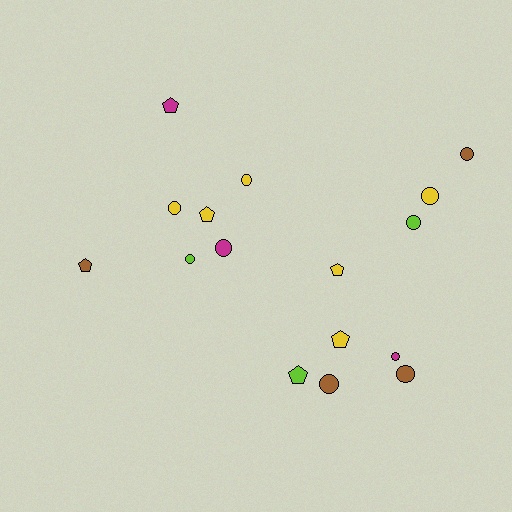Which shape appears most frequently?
Circle, with 10 objects.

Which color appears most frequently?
Yellow, with 6 objects.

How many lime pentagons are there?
There is 1 lime pentagon.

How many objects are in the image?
There are 16 objects.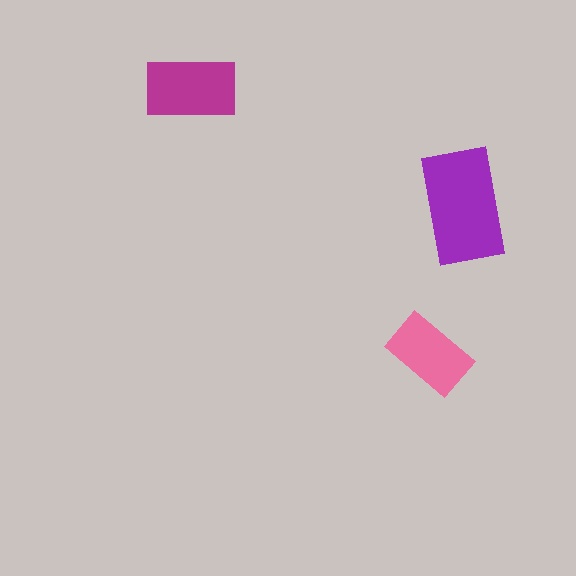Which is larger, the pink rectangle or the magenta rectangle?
The magenta one.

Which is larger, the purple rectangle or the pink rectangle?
The purple one.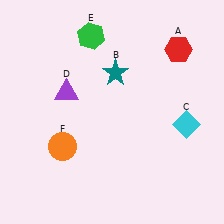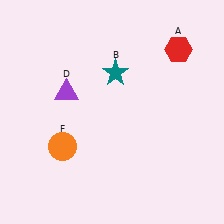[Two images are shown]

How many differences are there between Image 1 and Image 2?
There are 2 differences between the two images.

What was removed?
The green hexagon (E), the cyan diamond (C) were removed in Image 2.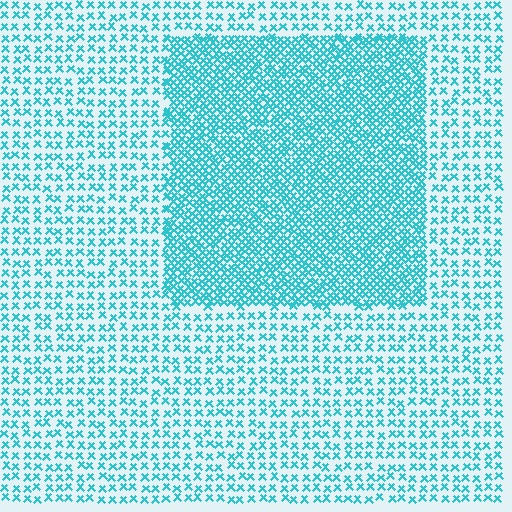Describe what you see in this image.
The image contains small cyan elements arranged at two different densities. A rectangle-shaped region is visible where the elements are more densely packed than the surrounding area.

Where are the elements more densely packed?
The elements are more densely packed inside the rectangle boundary.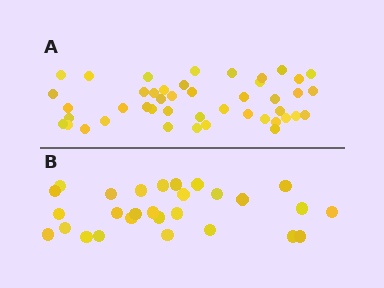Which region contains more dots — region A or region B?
Region A (the top region) has more dots.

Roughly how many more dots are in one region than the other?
Region A has approximately 15 more dots than region B.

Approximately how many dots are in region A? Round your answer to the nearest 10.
About 40 dots. (The exact count is 45, which rounds to 40.)